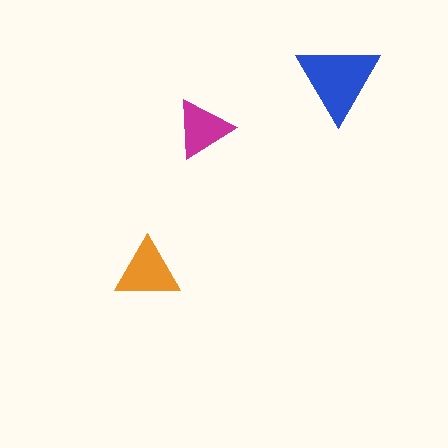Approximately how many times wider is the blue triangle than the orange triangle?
About 1.5 times wider.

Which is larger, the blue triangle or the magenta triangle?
The blue one.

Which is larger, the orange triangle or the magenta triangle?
The orange one.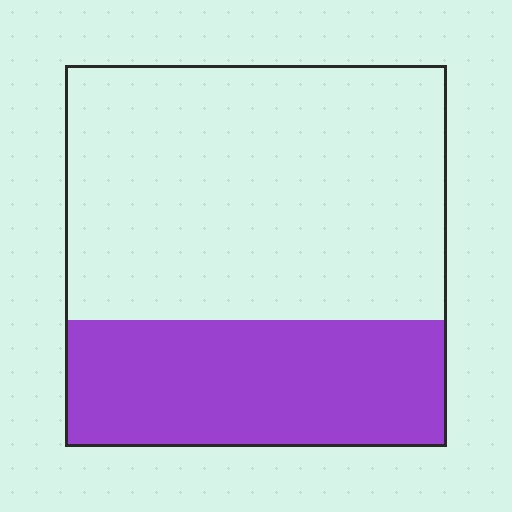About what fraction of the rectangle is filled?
About one third (1/3).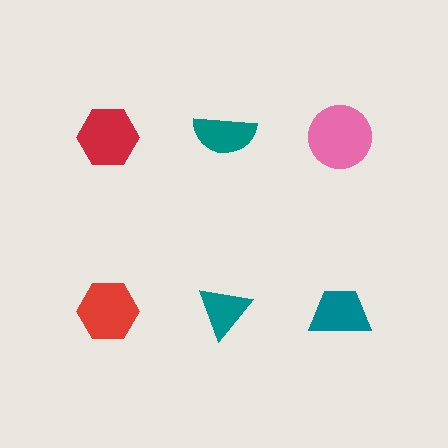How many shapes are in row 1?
3 shapes.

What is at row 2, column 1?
A red hexagon.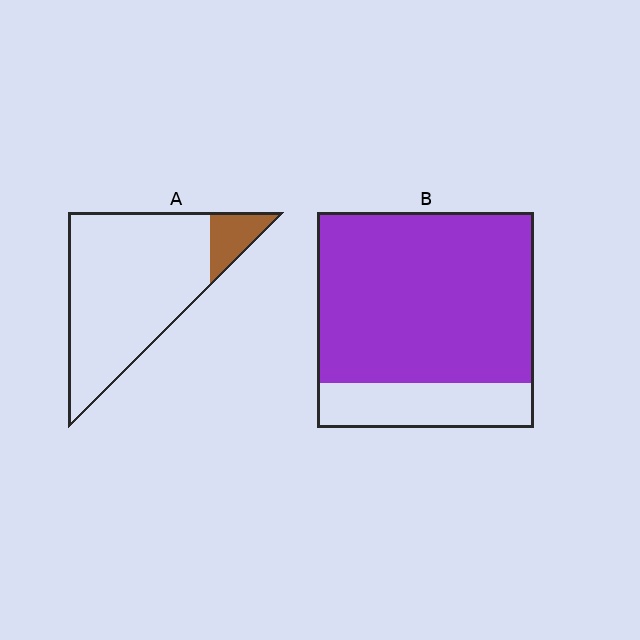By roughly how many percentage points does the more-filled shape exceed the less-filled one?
By roughly 65 percentage points (B over A).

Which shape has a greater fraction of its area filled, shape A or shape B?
Shape B.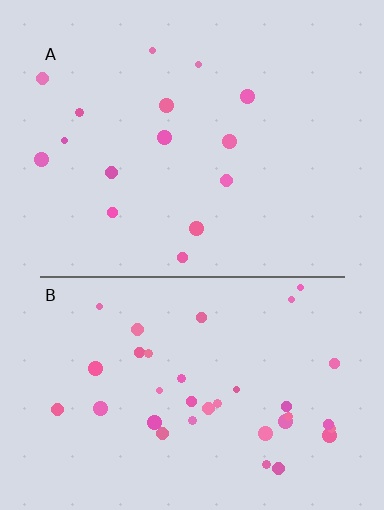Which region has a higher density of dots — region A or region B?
B (the bottom).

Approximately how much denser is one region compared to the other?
Approximately 2.4× — region B over region A.